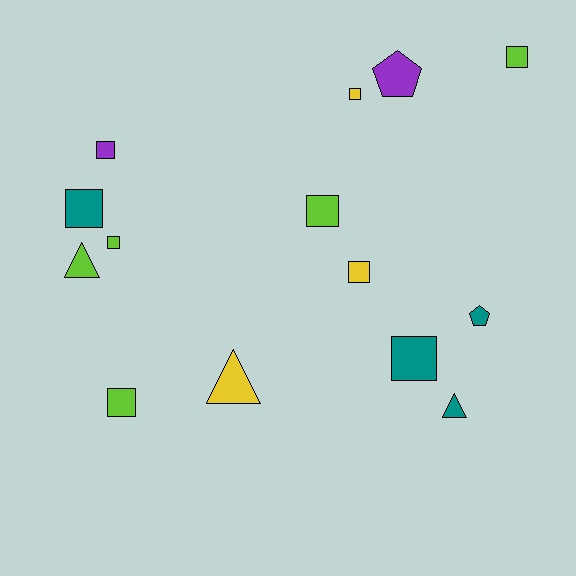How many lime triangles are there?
There is 1 lime triangle.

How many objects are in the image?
There are 14 objects.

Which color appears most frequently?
Lime, with 5 objects.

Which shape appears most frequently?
Square, with 9 objects.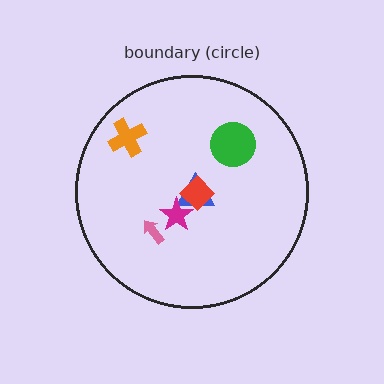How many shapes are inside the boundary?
6 inside, 0 outside.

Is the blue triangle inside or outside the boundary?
Inside.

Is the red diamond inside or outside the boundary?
Inside.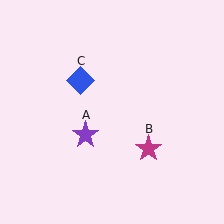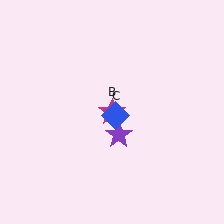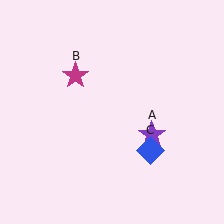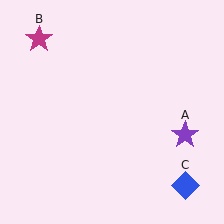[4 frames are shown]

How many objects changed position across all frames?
3 objects changed position: purple star (object A), magenta star (object B), blue diamond (object C).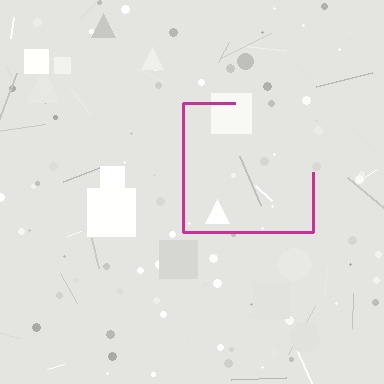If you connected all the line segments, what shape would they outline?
They would outline a square.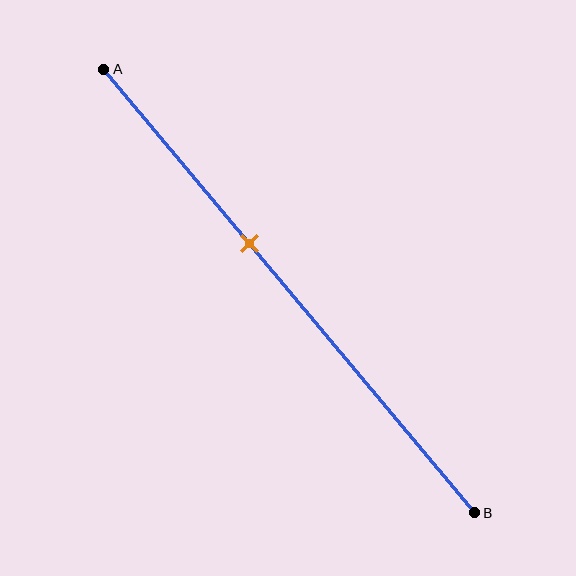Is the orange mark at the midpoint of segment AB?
No, the mark is at about 40% from A, not at the 50% midpoint.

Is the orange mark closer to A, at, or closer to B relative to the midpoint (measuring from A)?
The orange mark is closer to point A than the midpoint of segment AB.